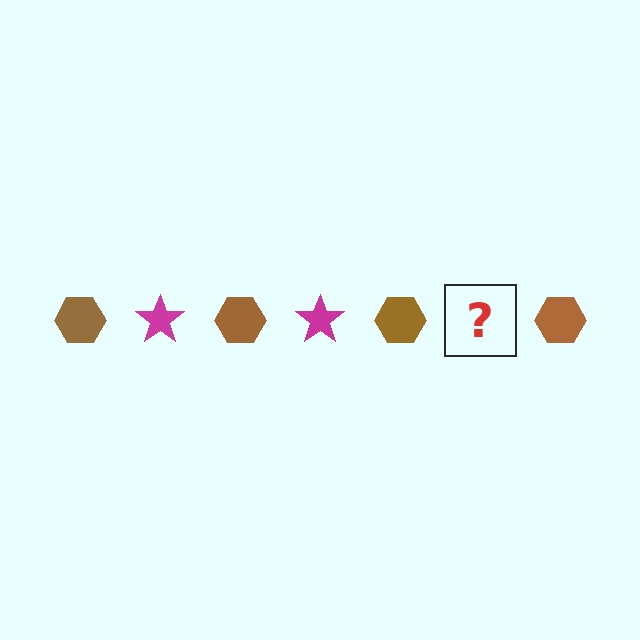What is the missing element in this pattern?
The missing element is a magenta star.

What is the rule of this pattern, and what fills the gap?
The rule is that the pattern alternates between brown hexagon and magenta star. The gap should be filled with a magenta star.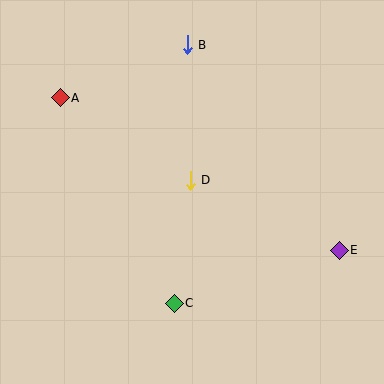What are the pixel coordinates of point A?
Point A is at (60, 98).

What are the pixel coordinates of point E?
Point E is at (339, 250).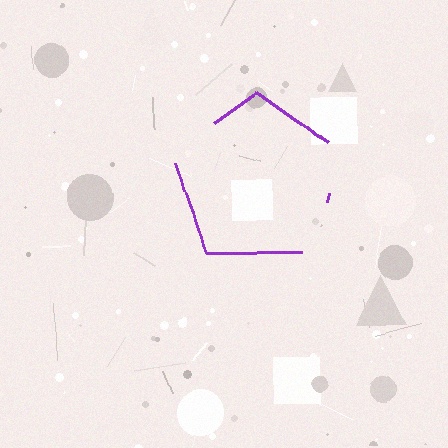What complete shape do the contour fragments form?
The contour fragments form a pentagon.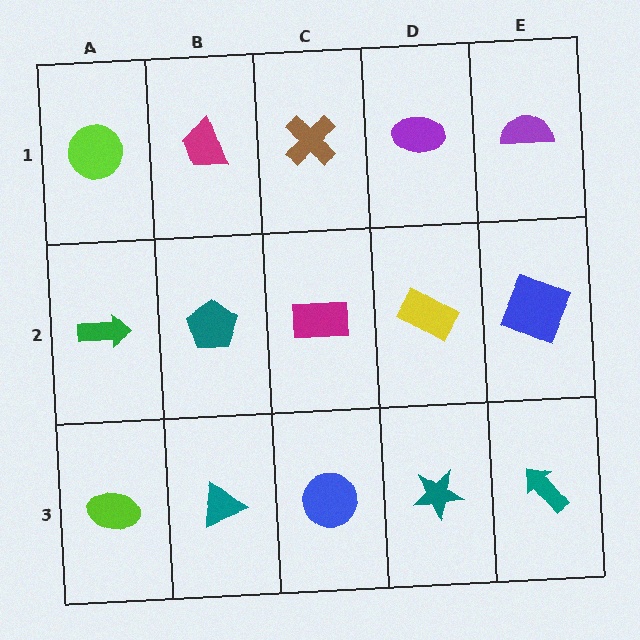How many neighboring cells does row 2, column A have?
3.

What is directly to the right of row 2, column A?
A teal pentagon.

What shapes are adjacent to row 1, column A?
A green arrow (row 2, column A), a magenta trapezoid (row 1, column B).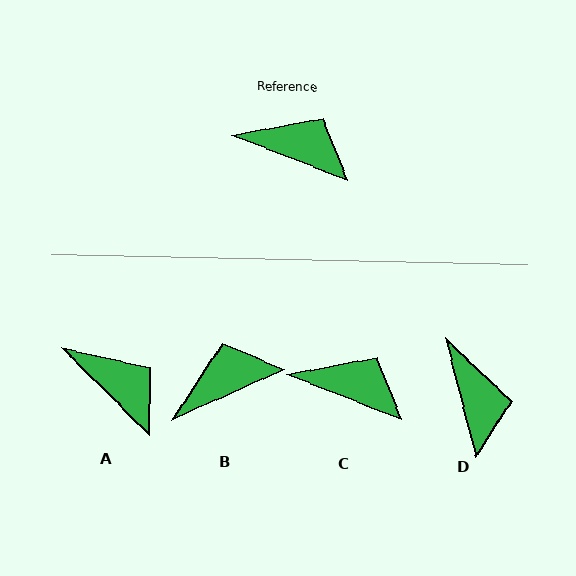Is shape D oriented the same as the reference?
No, it is off by about 54 degrees.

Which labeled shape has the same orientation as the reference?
C.